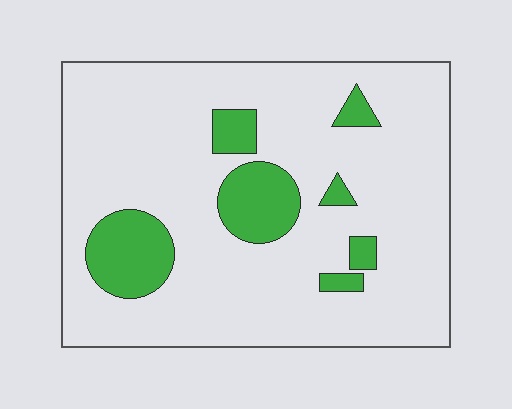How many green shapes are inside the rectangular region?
7.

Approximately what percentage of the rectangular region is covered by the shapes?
Approximately 15%.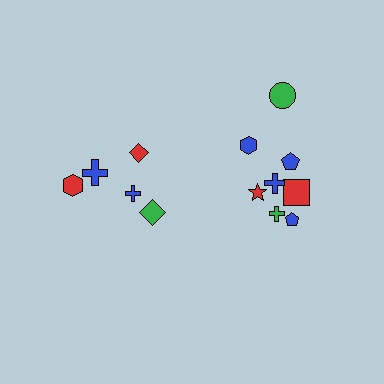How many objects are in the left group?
There are 5 objects.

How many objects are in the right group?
There are 8 objects.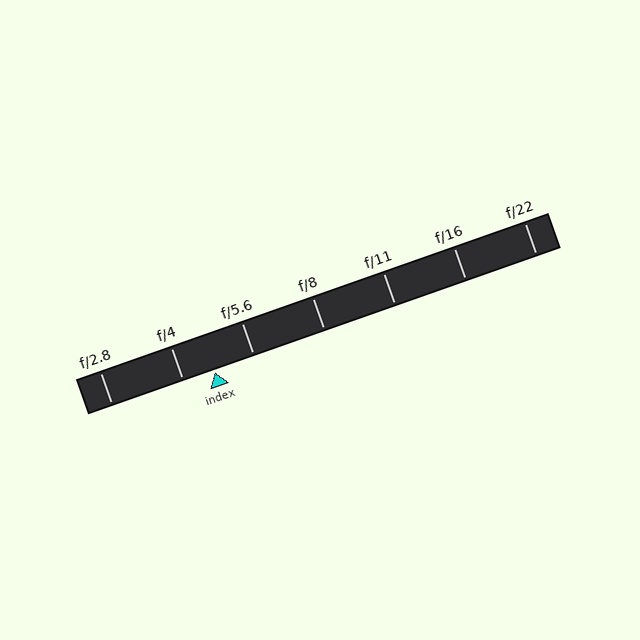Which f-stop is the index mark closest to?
The index mark is closest to f/4.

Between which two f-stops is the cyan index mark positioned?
The index mark is between f/4 and f/5.6.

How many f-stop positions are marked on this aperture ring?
There are 7 f-stop positions marked.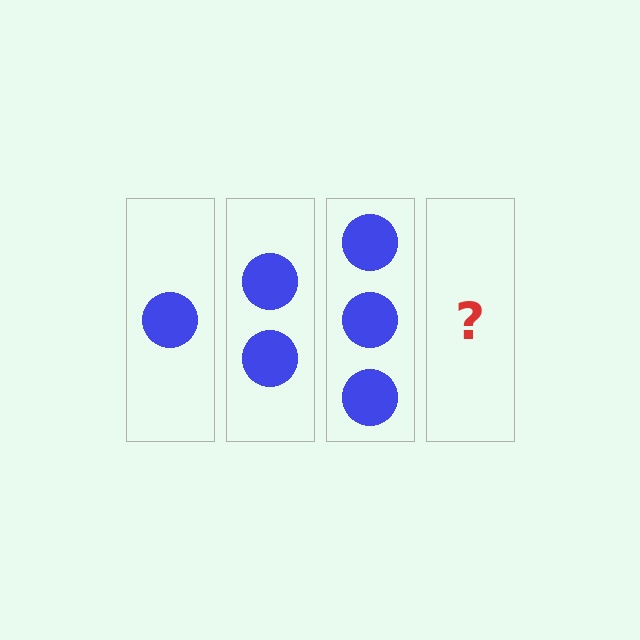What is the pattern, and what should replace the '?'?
The pattern is that each step adds one more circle. The '?' should be 4 circles.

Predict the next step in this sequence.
The next step is 4 circles.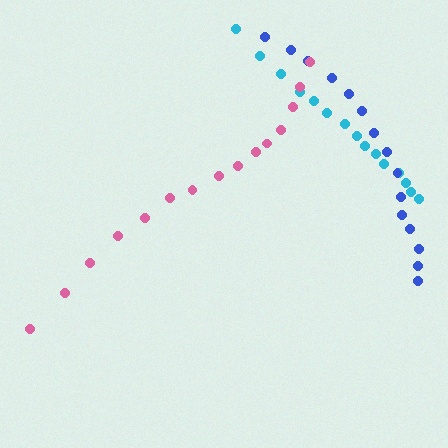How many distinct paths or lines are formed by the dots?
There are 3 distinct paths.